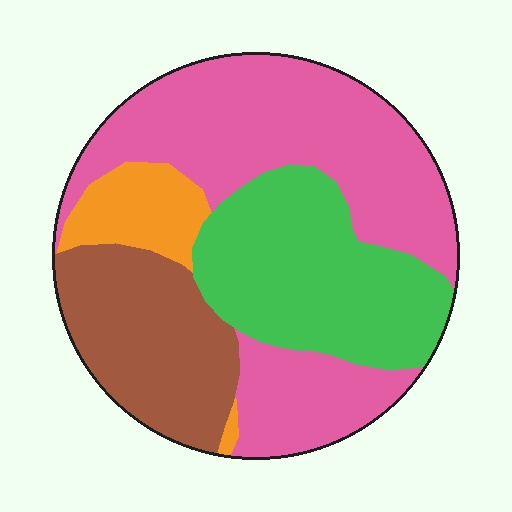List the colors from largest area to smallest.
From largest to smallest: pink, green, brown, orange.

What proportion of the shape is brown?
Brown covers around 20% of the shape.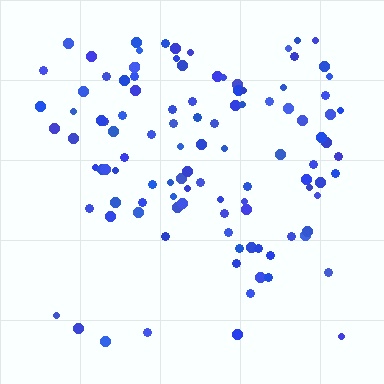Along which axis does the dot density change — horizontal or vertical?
Vertical.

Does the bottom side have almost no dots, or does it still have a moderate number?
Still a moderate number, just noticeably fewer than the top.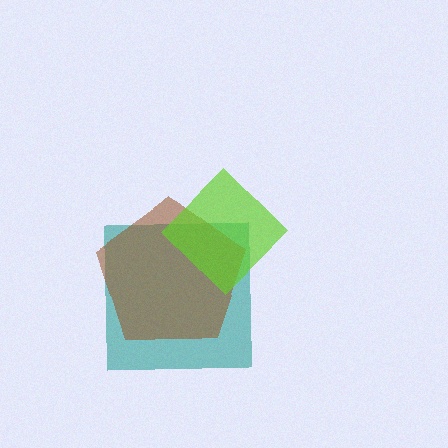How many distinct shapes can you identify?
There are 3 distinct shapes: a teal square, a brown pentagon, a lime diamond.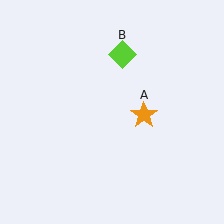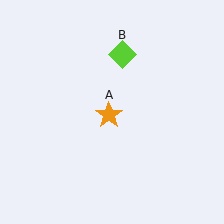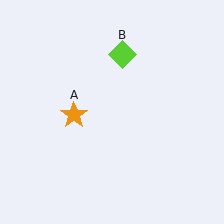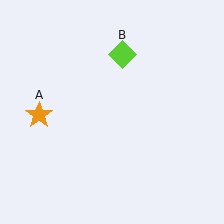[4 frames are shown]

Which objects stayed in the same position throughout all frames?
Lime diamond (object B) remained stationary.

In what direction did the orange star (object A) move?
The orange star (object A) moved left.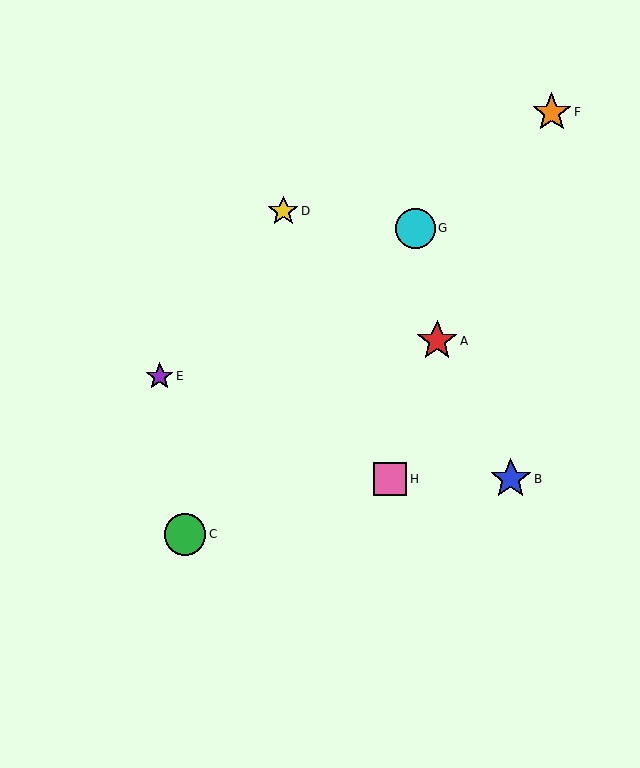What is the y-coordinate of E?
Object E is at y≈376.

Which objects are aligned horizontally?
Objects B, H are aligned horizontally.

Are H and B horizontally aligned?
Yes, both are at y≈479.